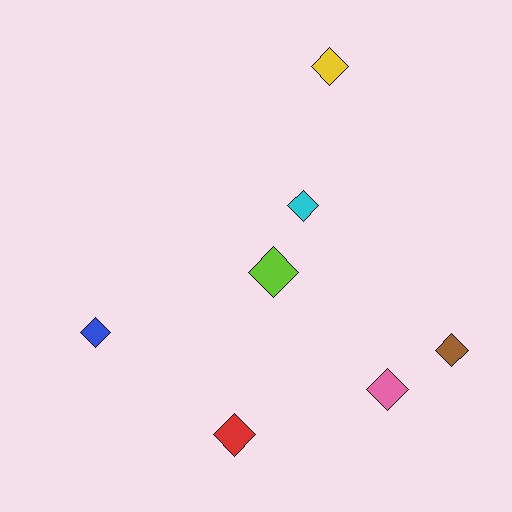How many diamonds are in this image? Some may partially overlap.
There are 7 diamonds.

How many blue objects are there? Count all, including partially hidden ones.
There is 1 blue object.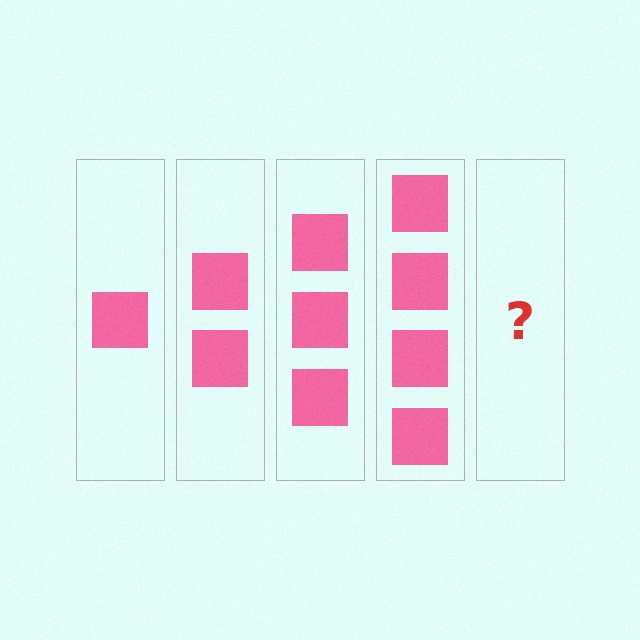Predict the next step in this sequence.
The next step is 5 squares.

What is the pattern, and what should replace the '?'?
The pattern is that each step adds one more square. The '?' should be 5 squares.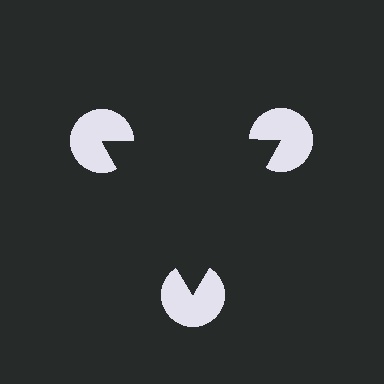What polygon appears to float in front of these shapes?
An illusory triangle — its edges are inferred from the aligned wedge cuts in the pac-man discs, not physically drawn.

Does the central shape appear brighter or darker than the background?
It typically appears slightly darker than the background, even though no actual brightness change is drawn.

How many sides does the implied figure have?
3 sides.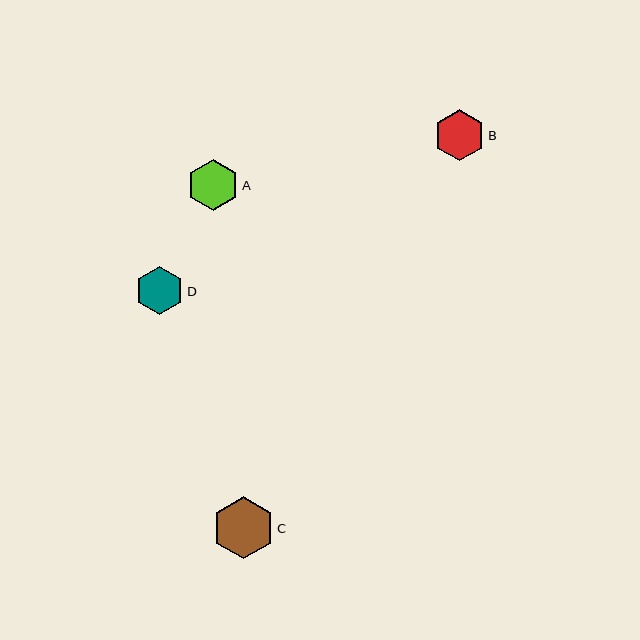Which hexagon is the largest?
Hexagon C is the largest with a size of approximately 62 pixels.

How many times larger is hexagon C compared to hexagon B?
Hexagon C is approximately 1.2 times the size of hexagon B.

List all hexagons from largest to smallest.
From largest to smallest: C, A, B, D.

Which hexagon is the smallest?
Hexagon D is the smallest with a size of approximately 48 pixels.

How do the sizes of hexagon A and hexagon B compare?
Hexagon A and hexagon B are approximately the same size.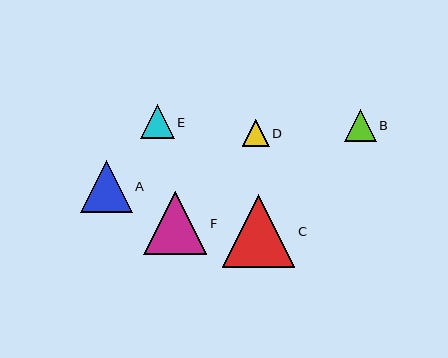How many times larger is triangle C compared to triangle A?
Triangle C is approximately 1.4 times the size of triangle A.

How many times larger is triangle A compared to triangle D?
Triangle A is approximately 1.9 times the size of triangle D.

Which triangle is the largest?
Triangle C is the largest with a size of approximately 73 pixels.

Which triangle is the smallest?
Triangle D is the smallest with a size of approximately 27 pixels.